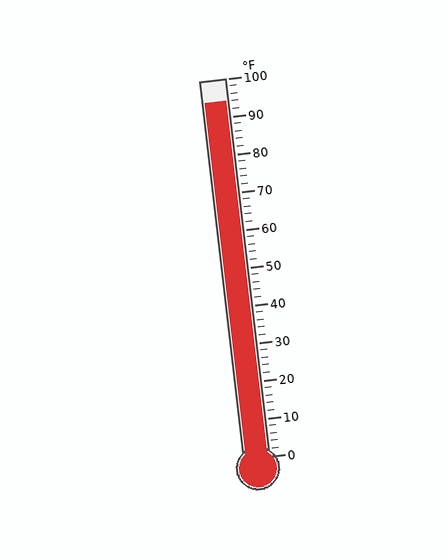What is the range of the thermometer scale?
The thermometer scale ranges from 0°F to 100°F.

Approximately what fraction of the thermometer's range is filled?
The thermometer is filled to approximately 95% of its range.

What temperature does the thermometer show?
The thermometer shows approximately 94°F.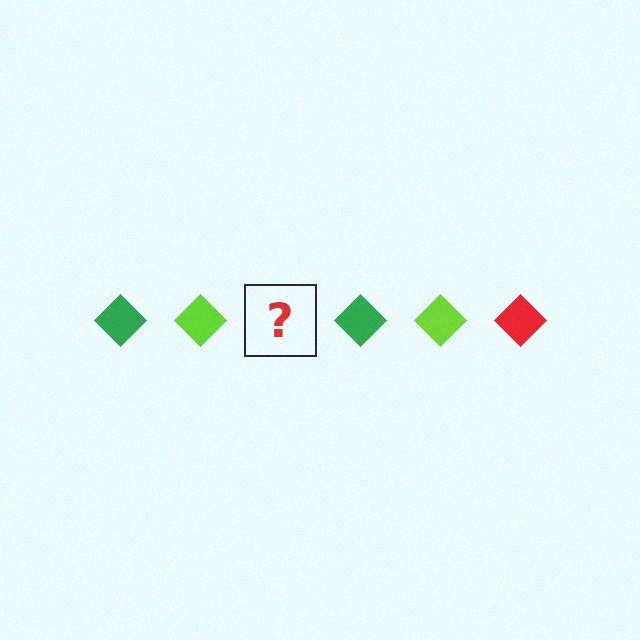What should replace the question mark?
The question mark should be replaced with a red diamond.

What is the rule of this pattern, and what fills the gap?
The rule is that the pattern cycles through green, lime, red diamonds. The gap should be filled with a red diamond.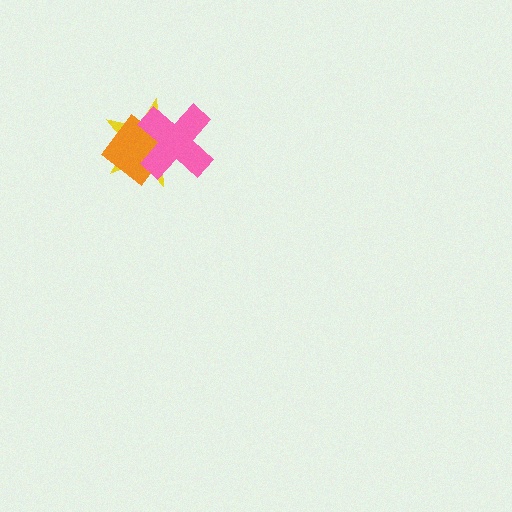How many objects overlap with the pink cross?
2 objects overlap with the pink cross.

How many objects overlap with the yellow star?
2 objects overlap with the yellow star.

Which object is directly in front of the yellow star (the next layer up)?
The orange diamond is directly in front of the yellow star.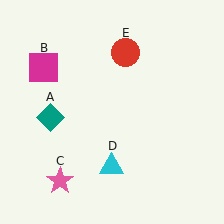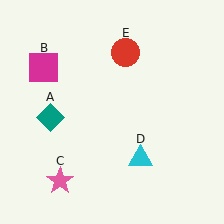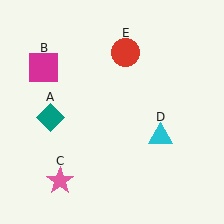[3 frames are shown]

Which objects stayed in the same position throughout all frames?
Teal diamond (object A) and magenta square (object B) and pink star (object C) and red circle (object E) remained stationary.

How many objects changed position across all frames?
1 object changed position: cyan triangle (object D).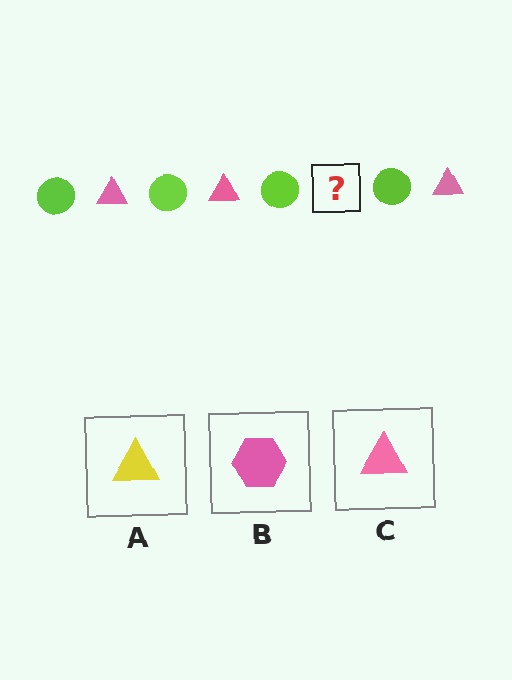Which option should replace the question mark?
Option C.